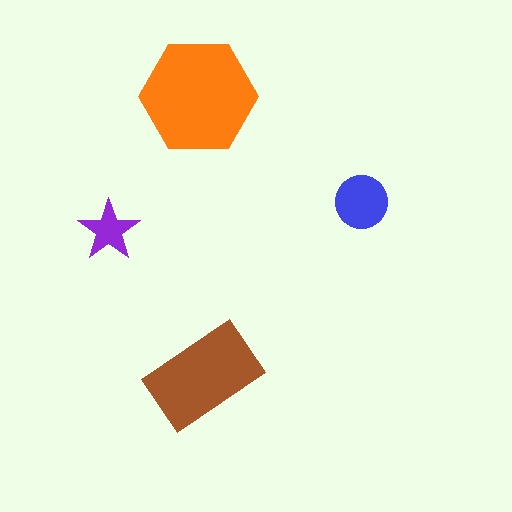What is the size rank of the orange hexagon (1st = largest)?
1st.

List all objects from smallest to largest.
The purple star, the blue circle, the brown rectangle, the orange hexagon.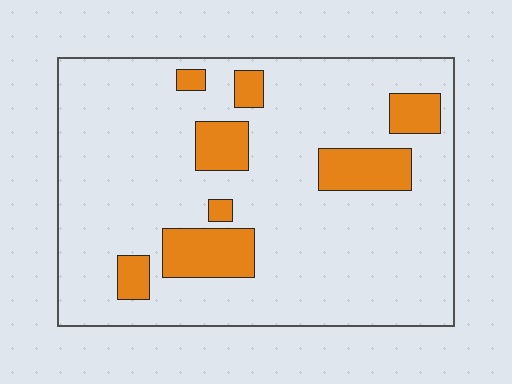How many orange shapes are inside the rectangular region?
8.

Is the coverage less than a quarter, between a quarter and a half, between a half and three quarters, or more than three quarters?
Less than a quarter.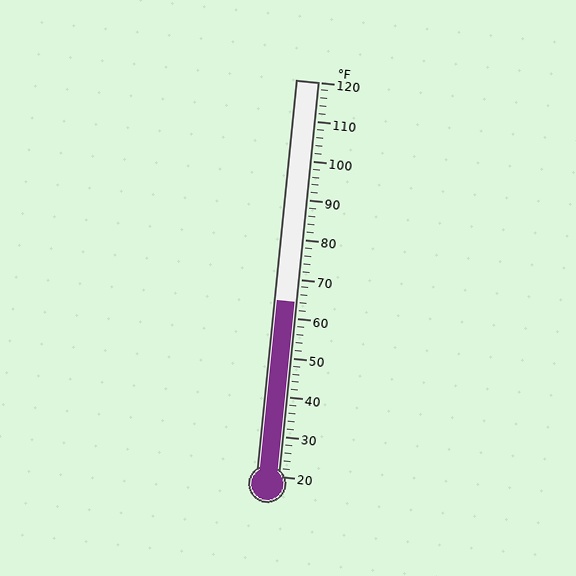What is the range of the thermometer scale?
The thermometer scale ranges from 20°F to 120°F.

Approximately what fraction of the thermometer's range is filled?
The thermometer is filled to approximately 45% of its range.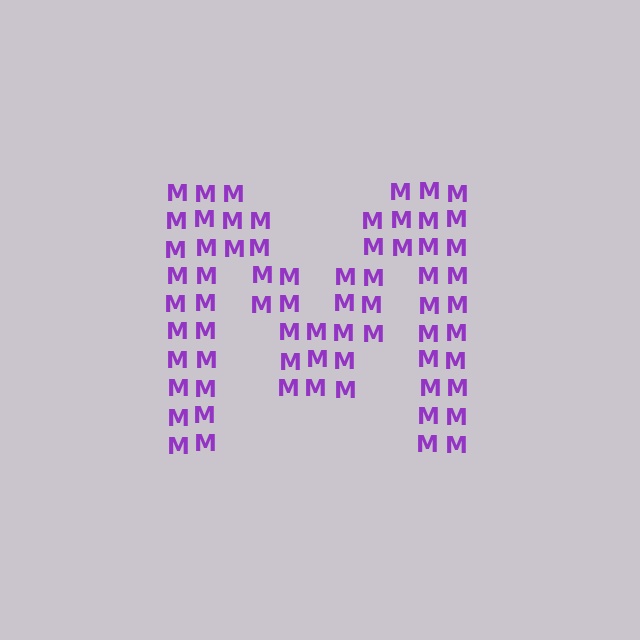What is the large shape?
The large shape is the letter M.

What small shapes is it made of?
It is made of small letter M's.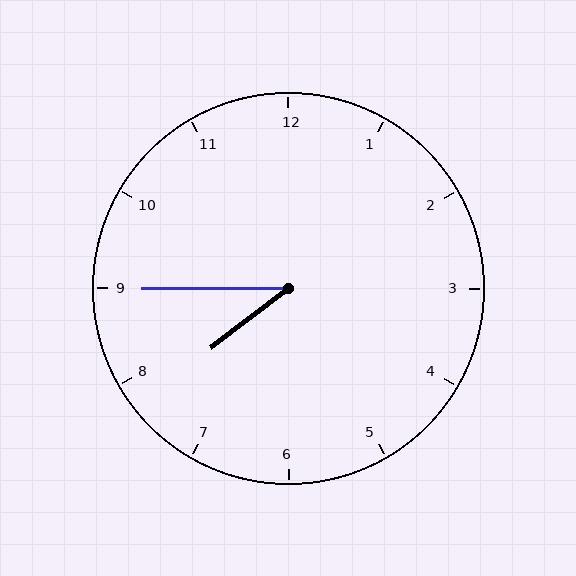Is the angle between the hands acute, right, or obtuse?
It is acute.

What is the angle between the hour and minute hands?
Approximately 38 degrees.